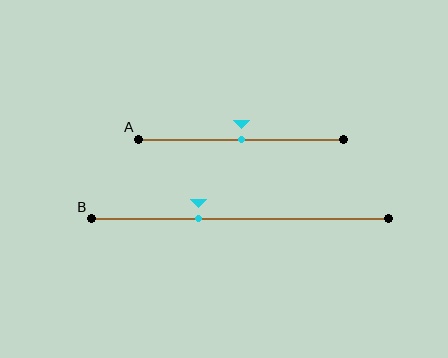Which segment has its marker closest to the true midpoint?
Segment A has its marker closest to the true midpoint.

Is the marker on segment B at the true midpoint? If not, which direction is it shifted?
No, the marker on segment B is shifted to the left by about 14% of the segment length.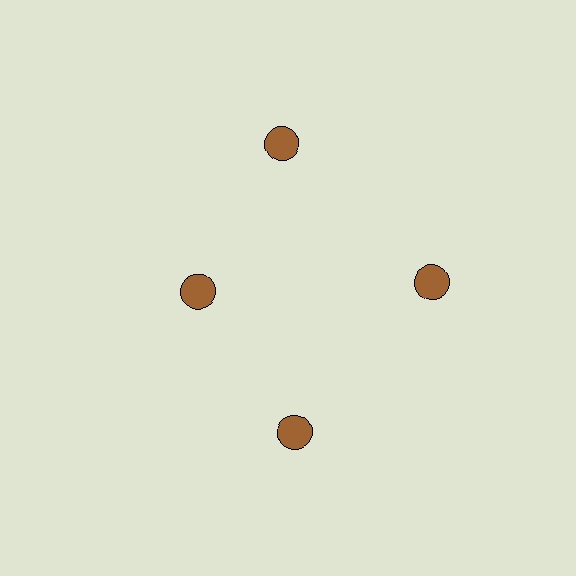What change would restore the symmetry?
The symmetry would be restored by moving it outward, back onto the ring so that all 4 circles sit at equal angles and equal distance from the center.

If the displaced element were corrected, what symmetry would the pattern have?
It would have 4-fold rotational symmetry — the pattern would map onto itself every 90 degrees.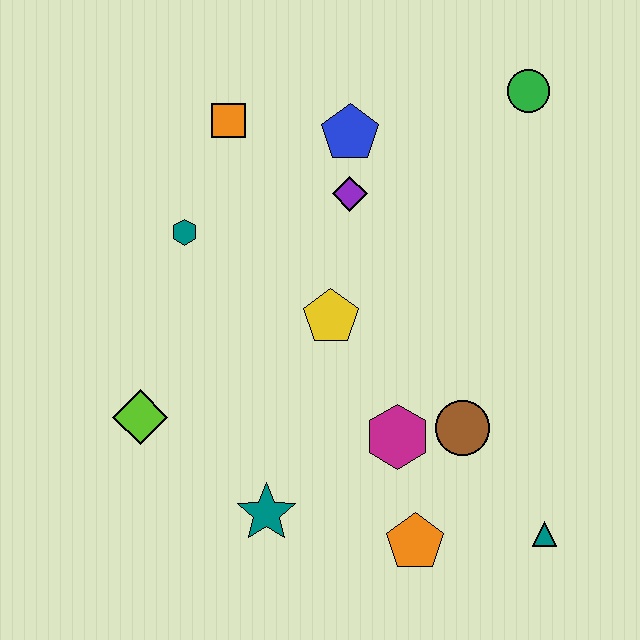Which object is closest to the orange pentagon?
The magenta hexagon is closest to the orange pentagon.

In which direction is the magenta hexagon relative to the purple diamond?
The magenta hexagon is below the purple diamond.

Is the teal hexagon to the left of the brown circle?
Yes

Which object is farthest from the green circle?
The lime diamond is farthest from the green circle.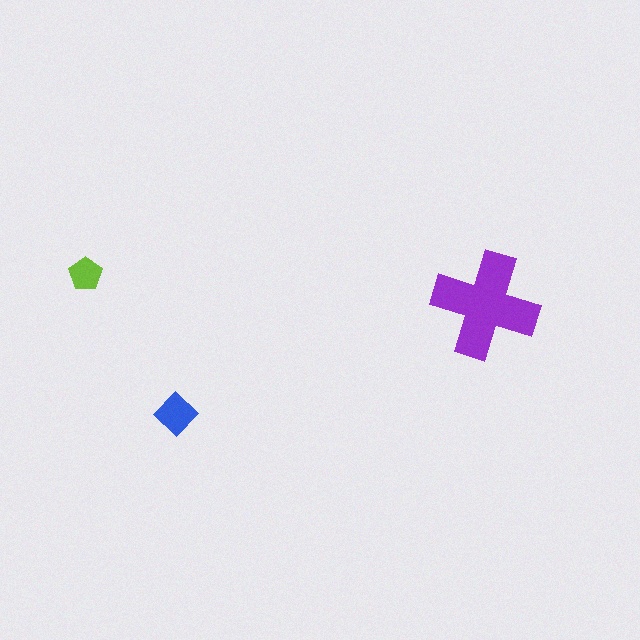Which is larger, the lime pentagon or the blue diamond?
The blue diamond.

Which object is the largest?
The purple cross.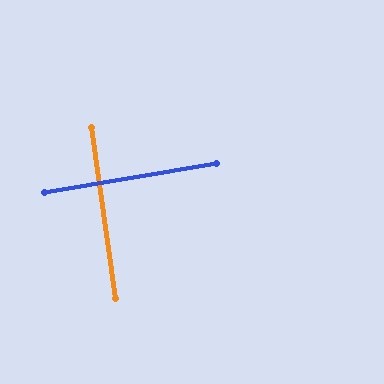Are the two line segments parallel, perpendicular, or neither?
Perpendicular — they meet at approximately 88°.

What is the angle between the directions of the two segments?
Approximately 88 degrees.